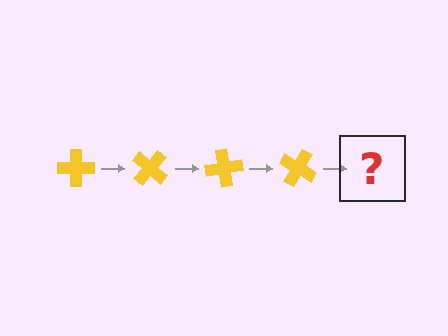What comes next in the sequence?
The next element should be a yellow cross rotated 160 degrees.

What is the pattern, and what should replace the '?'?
The pattern is that the cross rotates 40 degrees each step. The '?' should be a yellow cross rotated 160 degrees.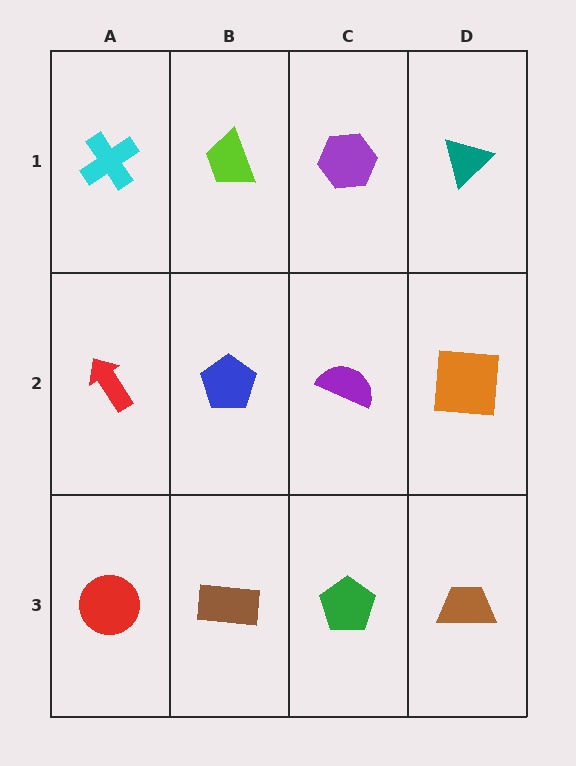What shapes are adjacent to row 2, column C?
A purple hexagon (row 1, column C), a green pentagon (row 3, column C), a blue pentagon (row 2, column B), an orange square (row 2, column D).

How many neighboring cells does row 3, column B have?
3.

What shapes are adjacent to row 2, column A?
A cyan cross (row 1, column A), a red circle (row 3, column A), a blue pentagon (row 2, column B).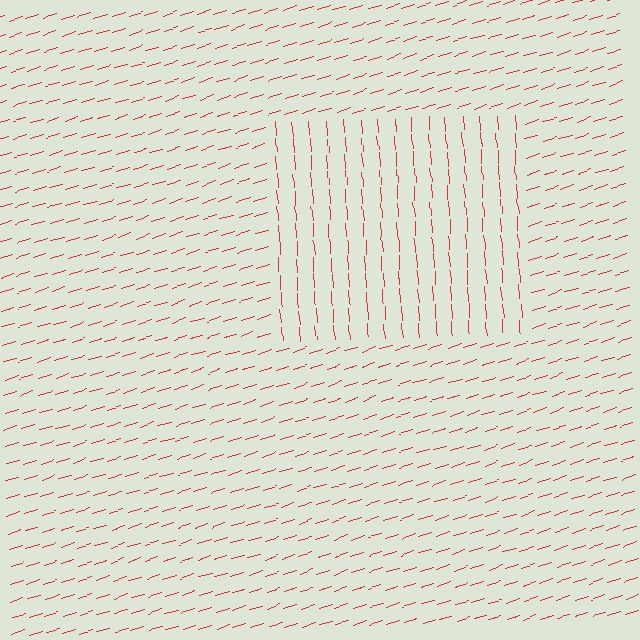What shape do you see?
I see a rectangle.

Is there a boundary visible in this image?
Yes, there is a texture boundary formed by a change in line orientation.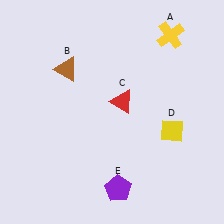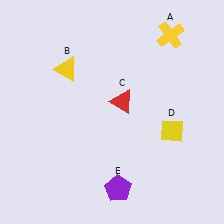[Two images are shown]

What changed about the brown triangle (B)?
In Image 1, B is brown. In Image 2, it changed to yellow.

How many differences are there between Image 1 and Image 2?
There is 1 difference between the two images.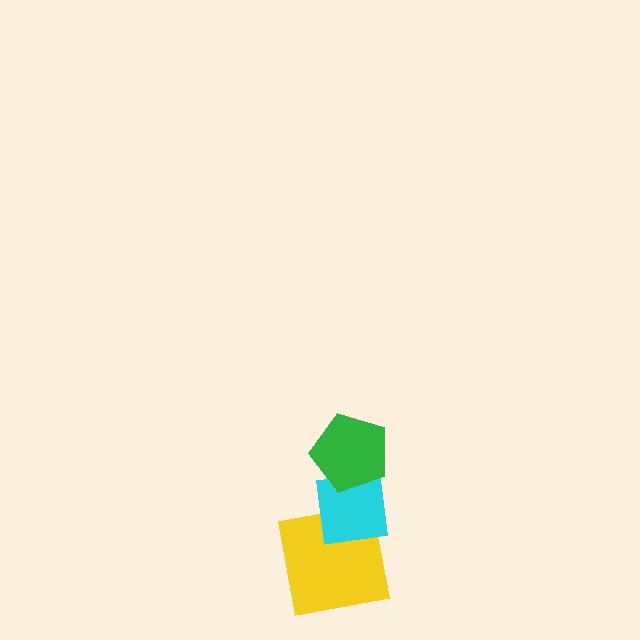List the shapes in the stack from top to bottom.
From top to bottom: the green pentagon, the cyan square, the yellow square.